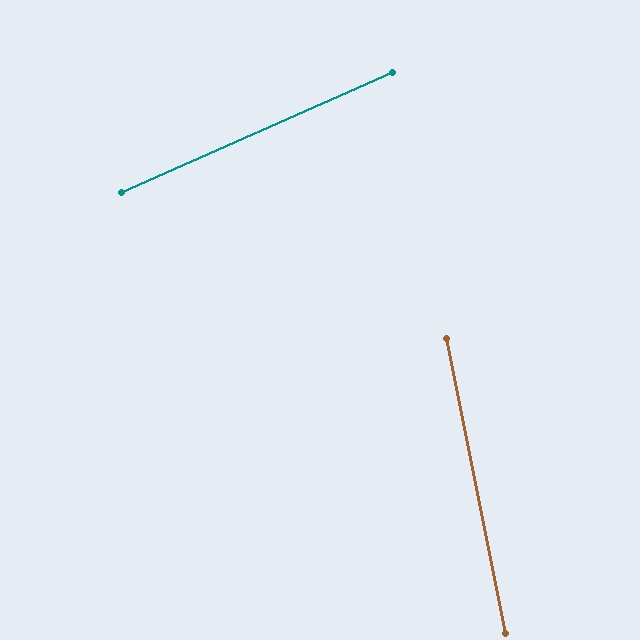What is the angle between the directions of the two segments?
Approximately 77 degrees.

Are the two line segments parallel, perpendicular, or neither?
Neither parallel nor perpendicular — they differ by about 77°.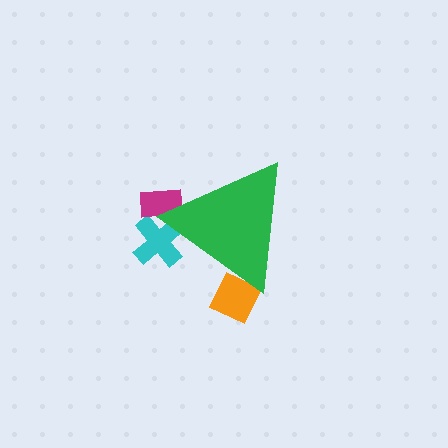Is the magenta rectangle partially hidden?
Yes, the magenta rectangle is partially hidden behind the green triangle.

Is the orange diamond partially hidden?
Yes, the orange diamond is partially hidden behind the green triangle.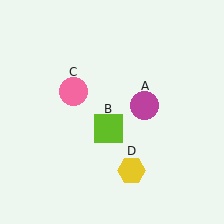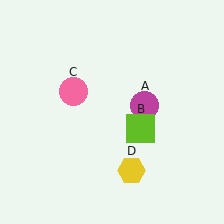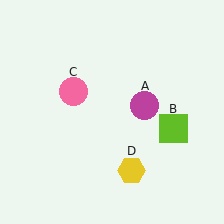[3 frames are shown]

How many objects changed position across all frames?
1 object changed position: lime square (object B).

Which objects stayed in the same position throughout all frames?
Magenta circle (object A) and pink circle (object C) and yellow hexagon (object D) remained stationary.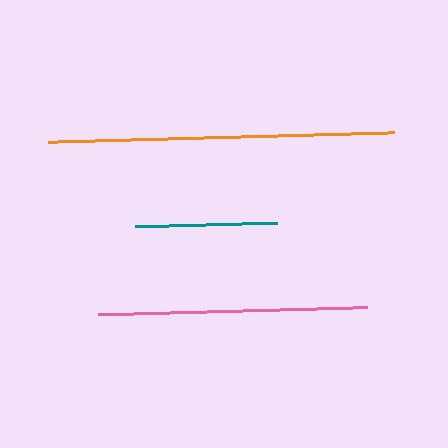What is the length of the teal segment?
The teal segment is approximately 142 pixels long.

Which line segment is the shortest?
The teal line is the shortest at approximately 142 pixels.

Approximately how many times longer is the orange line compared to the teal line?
The orange line is approximately 2.4 times the length of the teal line.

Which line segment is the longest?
The orange line is the longest at approximately 347 pixels.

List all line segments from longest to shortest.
From longest to shortest: orange, pink, teal.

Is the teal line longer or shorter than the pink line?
The pink line is longer than the teal line.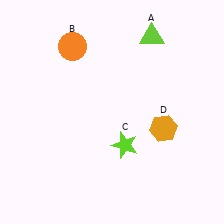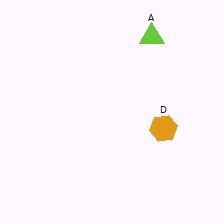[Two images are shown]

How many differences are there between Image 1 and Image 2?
There are 2 differences between the two images.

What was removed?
The lime star (C), the orange circle (B) were removed in Image 2.